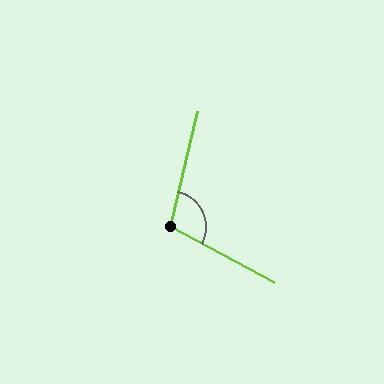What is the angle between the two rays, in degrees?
Approximately 105 degrees.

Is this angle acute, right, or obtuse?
It is obtuse.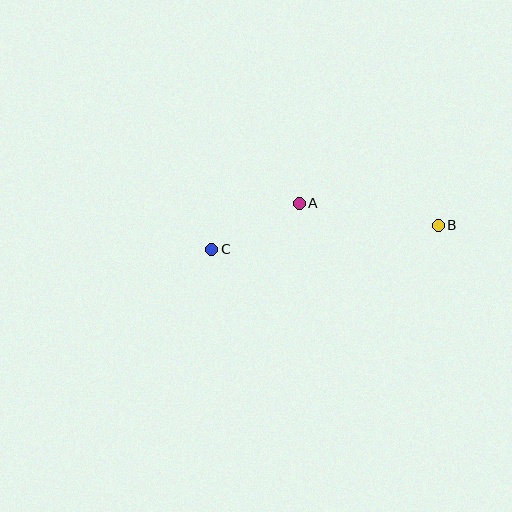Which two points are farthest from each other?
Points B and C are farthest from each other.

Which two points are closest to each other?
Points A and C are closest to each other.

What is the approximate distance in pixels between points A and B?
The distance between A and B is approximately 141 pixels.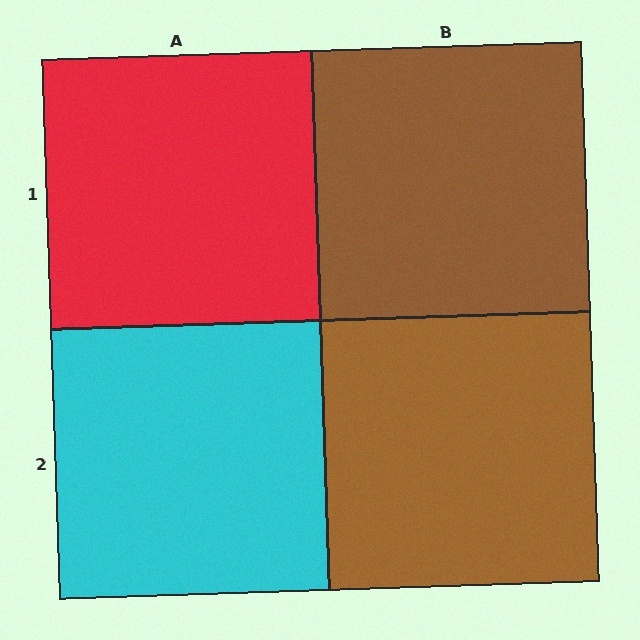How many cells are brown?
2 cells are brown.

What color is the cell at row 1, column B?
Brown.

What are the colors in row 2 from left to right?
Cyan, brown.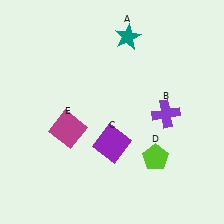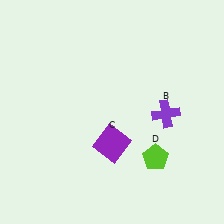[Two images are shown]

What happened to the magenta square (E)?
The magenta square (E) was removed in Image 2. It was in the bottom-left area of Image 1.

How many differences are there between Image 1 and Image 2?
There are 2 differences between the two images.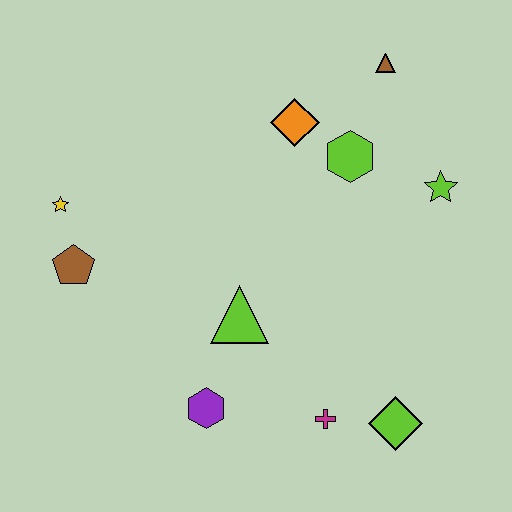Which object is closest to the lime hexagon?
The orange diamond is closest to the lime hexagon.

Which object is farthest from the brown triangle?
The purple hexagon is farthest from the brown triangle.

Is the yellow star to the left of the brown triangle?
Yes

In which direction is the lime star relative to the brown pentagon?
The lime star is to the right of the brown pentagon.